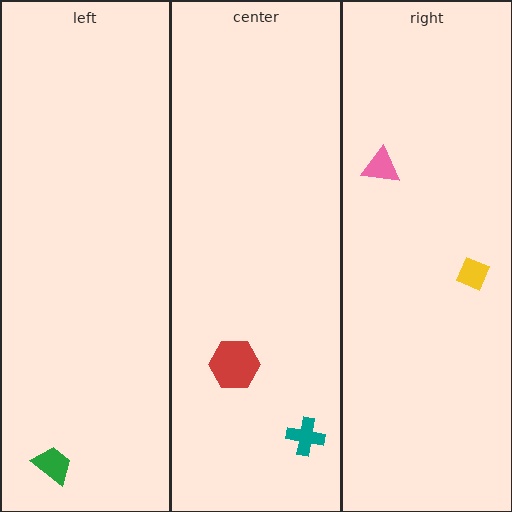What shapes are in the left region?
The green trapezoid.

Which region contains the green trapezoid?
The left region.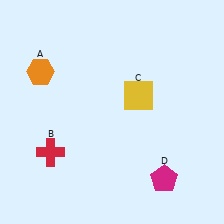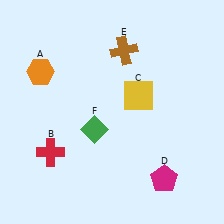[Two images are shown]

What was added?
A brown cross (E), a green diamond (F) were added in Image 2.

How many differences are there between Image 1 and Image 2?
There are 2 differences between the two images.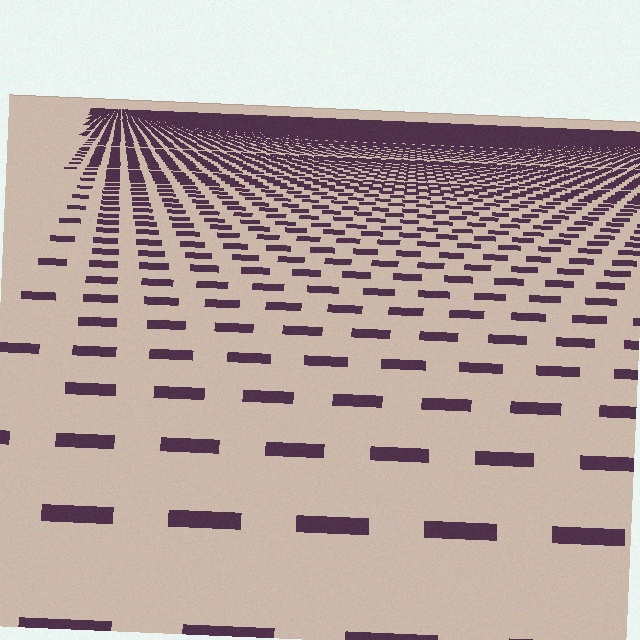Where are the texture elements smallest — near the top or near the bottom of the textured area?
Near the top.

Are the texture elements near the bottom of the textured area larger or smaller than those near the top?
Larger. Near the bottom, elements are closer to the viewer and appear at a bigger on-screen size.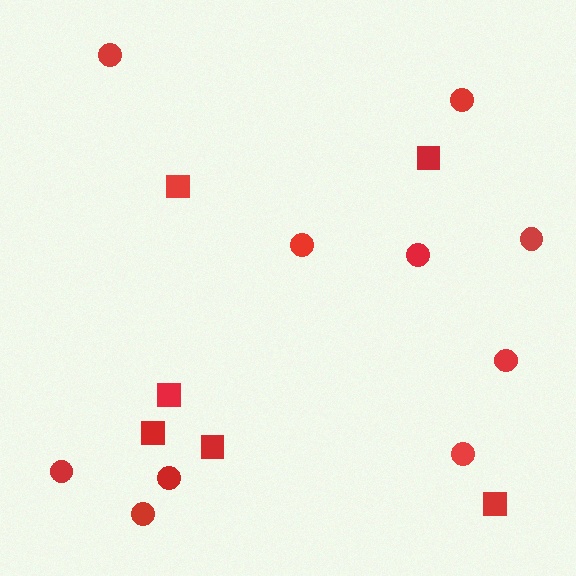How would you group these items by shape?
There are 2 groups: one group of squares (6) and one group of circles (10).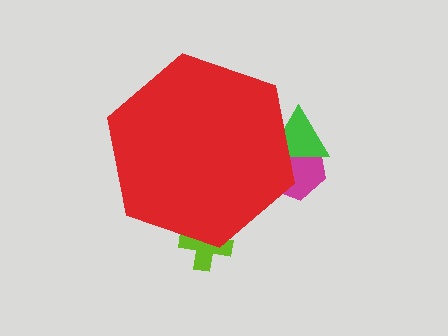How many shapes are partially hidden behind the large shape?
3 shapes are partially hidden.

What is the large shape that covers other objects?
A red hexagon.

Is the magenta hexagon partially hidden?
Yes, the magenta hexagon is partially hidden behind the red hexagon.